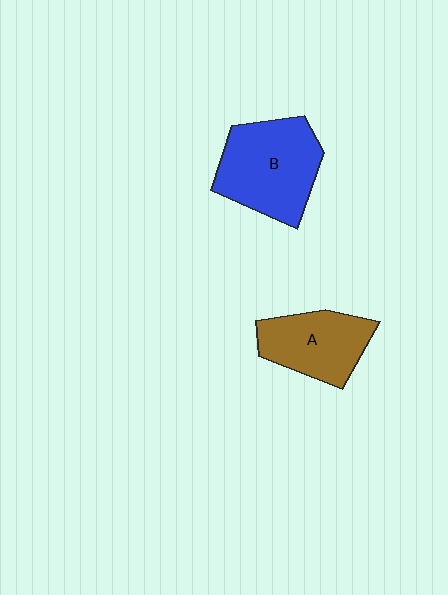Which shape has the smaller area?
Shape A (brown).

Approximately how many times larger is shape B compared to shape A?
Approximately 1.3 times.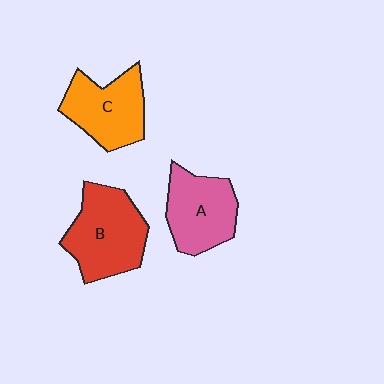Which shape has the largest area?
Shape B (red).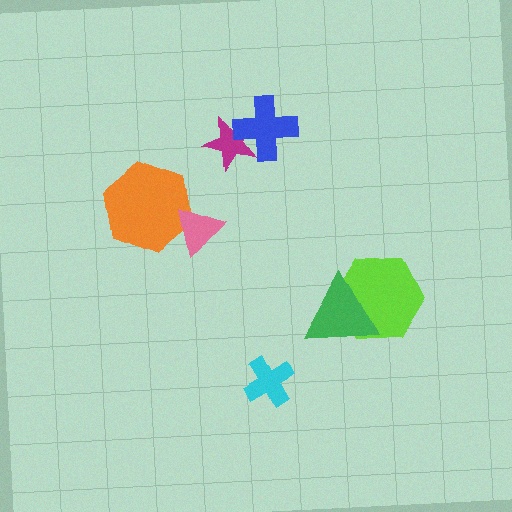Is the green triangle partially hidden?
No, no other shape covers it.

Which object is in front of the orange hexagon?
The pink triangle is in front of the orange hexagon.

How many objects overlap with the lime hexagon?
1 object overlaps with the lime hexagon.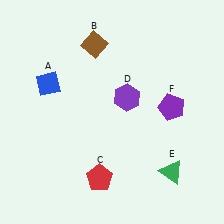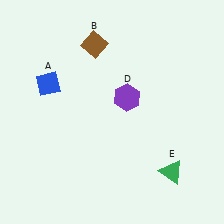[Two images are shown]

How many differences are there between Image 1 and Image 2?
There are 2 differences between the two images.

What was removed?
The purple pentagon (F), the red pentagon (C) were removed in Image 2.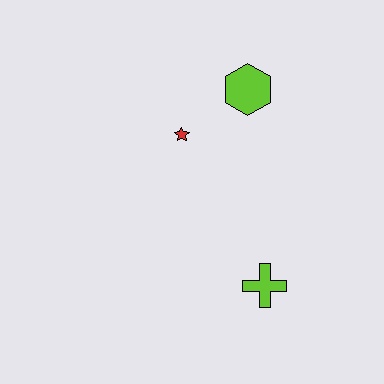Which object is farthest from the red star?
The lime cross is farthest from the red star.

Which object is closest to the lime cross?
The red star is closest to the lime cross.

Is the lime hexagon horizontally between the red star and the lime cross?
Yes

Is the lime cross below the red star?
Yes